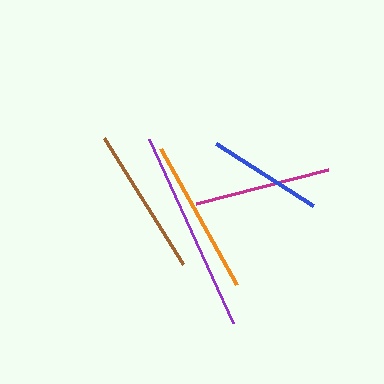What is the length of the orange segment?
The orange segment is approximately 156 pixels long.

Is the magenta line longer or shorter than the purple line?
The purple line is longer than the magenta line.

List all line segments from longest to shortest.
From longest to shortest: purple, orange, brown, magenta, blue.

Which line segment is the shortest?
The blue line is the shortest at approximately 115 pixels.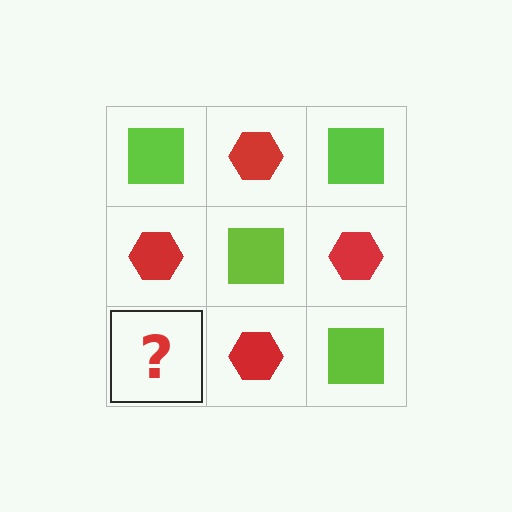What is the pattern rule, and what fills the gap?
The rule is that it alternates lime square and red hexagon in a checkerboard pattern. The gap should be filled with a lime square.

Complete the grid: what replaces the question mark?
The question mark should be replaced with a lime square.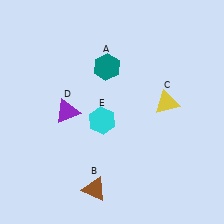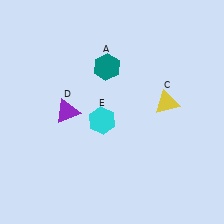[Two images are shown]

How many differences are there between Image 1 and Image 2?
There is 1 difference between the two images.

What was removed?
The brown triangle (B) was removed in Image 2.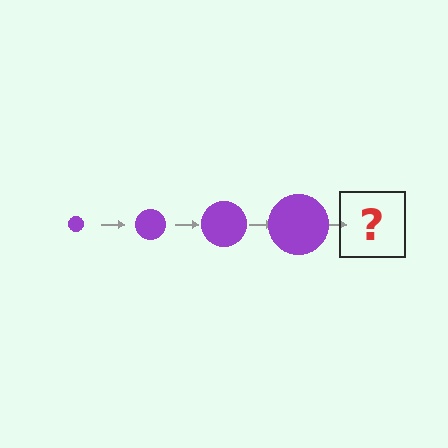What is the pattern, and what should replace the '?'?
The pattern is that the circle gets progressively larger each step. The '?' should be a purple circle, larger than the previous one.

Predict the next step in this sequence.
The next step is a purple circle, larger than the previous one.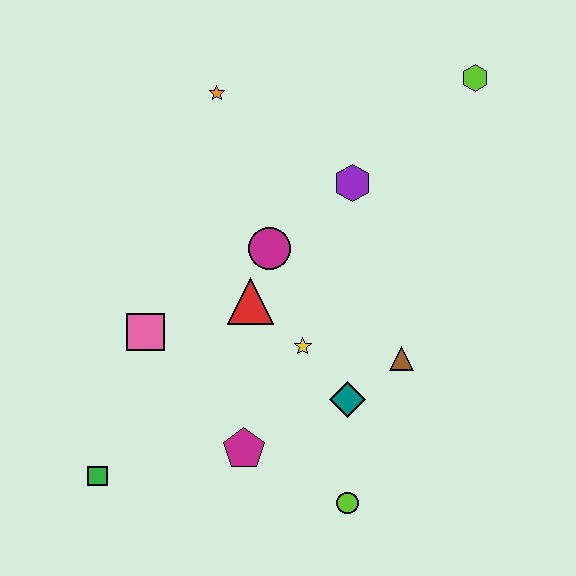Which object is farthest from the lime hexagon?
The green square is farthest from the lime hexagon.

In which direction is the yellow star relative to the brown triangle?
The yellow star is to the left of the brown triangle.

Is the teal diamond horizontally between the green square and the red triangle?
No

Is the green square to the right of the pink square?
No